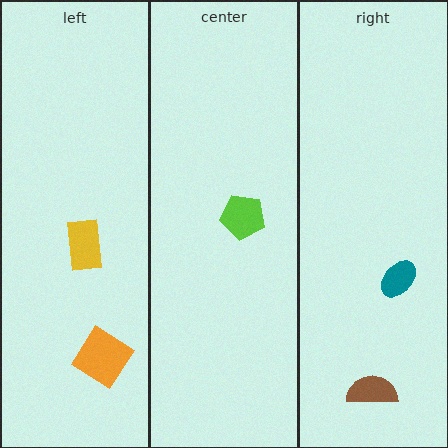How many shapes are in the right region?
2.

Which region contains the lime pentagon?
The center region.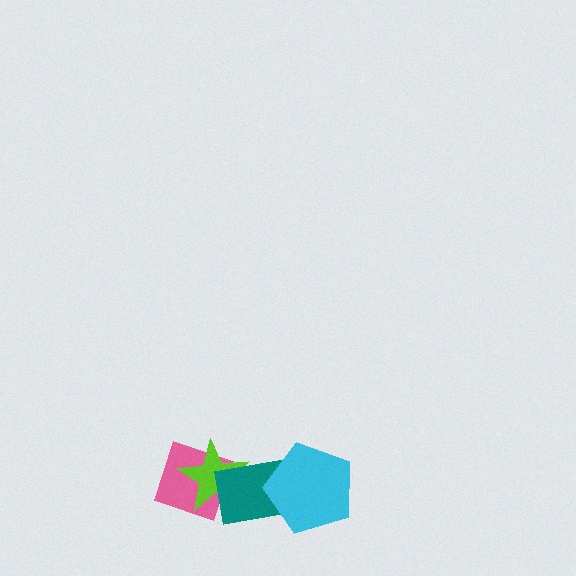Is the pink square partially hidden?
Yes, it is partially covered by another shape.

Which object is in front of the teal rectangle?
The cyan pentagon is in front of the teal rectangle.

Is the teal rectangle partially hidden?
Yes, it is partially covered by another shape.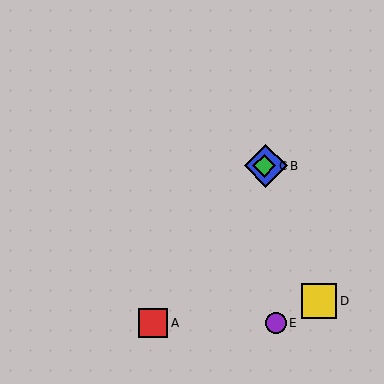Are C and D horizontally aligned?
No, C is at y≈166 and D is at y≈301.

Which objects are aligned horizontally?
Objects B, C are aligned horizontally.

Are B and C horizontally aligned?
Yes, both are at y≈166.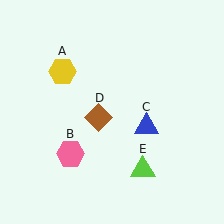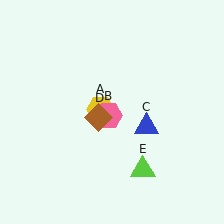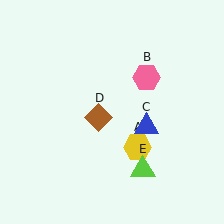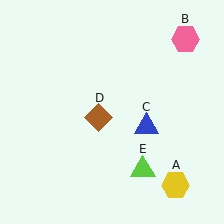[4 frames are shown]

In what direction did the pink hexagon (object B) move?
The pink hexagon (object B) moved up and to the right.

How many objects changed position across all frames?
2 objects changed position: yellow hexagon (object A), pink hexagon (object B).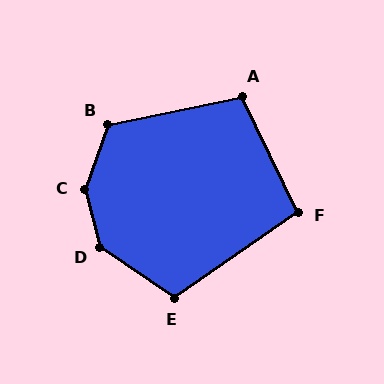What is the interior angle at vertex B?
Approximately 122 degrees (obtuse).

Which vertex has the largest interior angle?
C, at approximately 145 degrees.